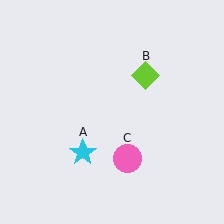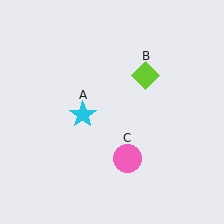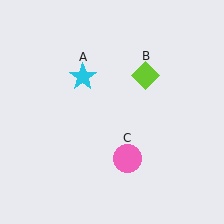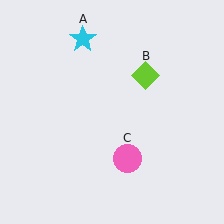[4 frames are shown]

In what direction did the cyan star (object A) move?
The cyan star (object A) moved up.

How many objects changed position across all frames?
1 object changed position: cyan star (object A).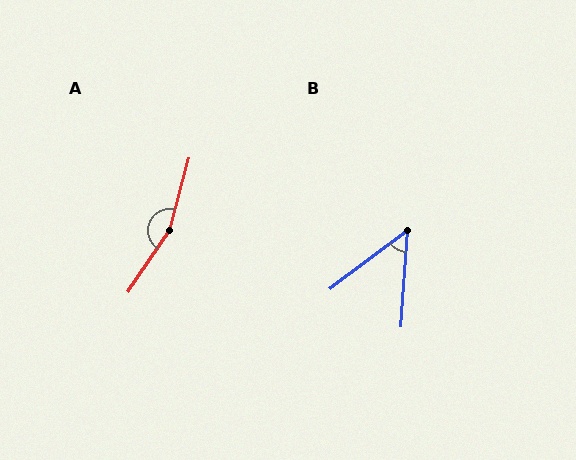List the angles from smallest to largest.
B (49°), A (161°).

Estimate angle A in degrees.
Approximately 161 degrees.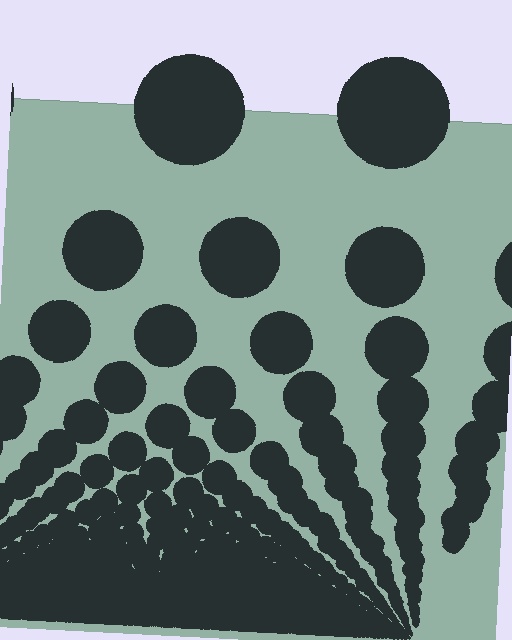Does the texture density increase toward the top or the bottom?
Density increases toward the bottom.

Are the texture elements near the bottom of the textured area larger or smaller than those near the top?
Smaller. The gradient is inverted — elements near the bottom are smaller and denser.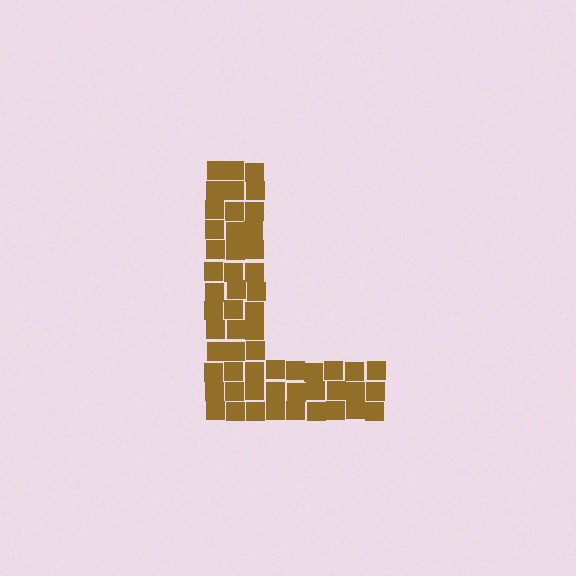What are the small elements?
The small elements are squares.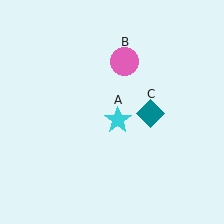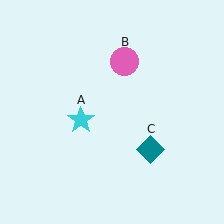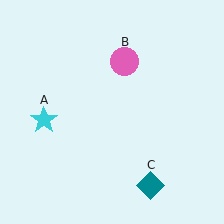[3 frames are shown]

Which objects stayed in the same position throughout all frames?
Pink circle (object B) remained stationary.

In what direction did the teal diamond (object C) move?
The teal diamond (object C) moved down.